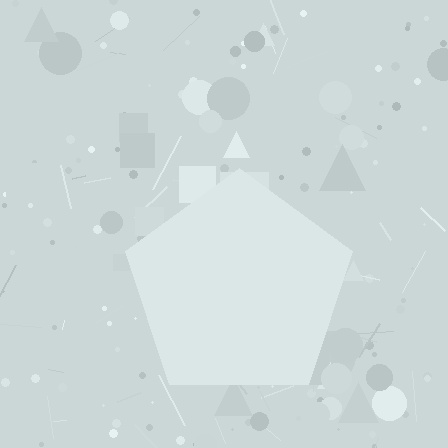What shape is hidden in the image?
A pentagon is hidden in the image.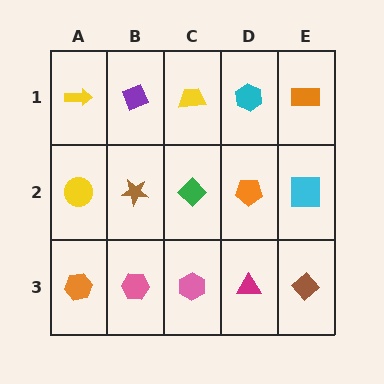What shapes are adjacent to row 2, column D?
A cyan hexagon (row 1, column D), a magenta triangle (row 3, column D), a green diamond (row 2, column C), a cyan square (row 2, column E).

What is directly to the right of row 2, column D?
A cyan square.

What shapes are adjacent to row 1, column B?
A brown star (row 2, column B), a yellow arrow (row 1, column A), a yellow trapezoid (row 1, column C).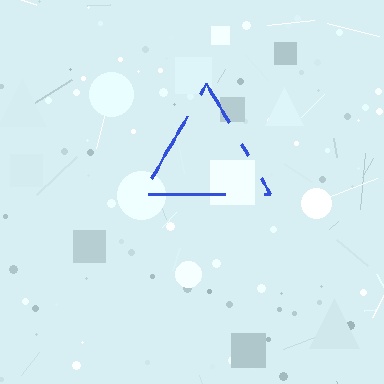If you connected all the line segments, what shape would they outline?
They would outline a triangle.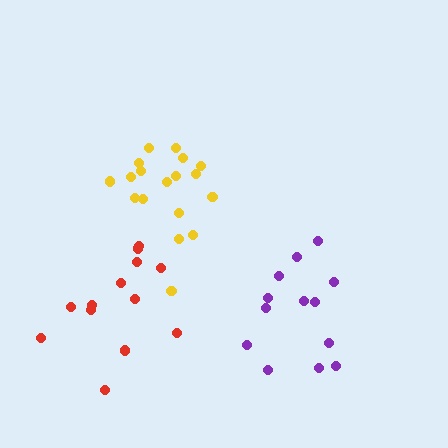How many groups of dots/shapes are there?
There are 3 groups.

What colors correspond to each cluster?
The clusters are colored: yellow, purple, red.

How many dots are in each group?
Group 1: 18 dots, Group 2: 13 dots, Group 3: 13 dots (44 total).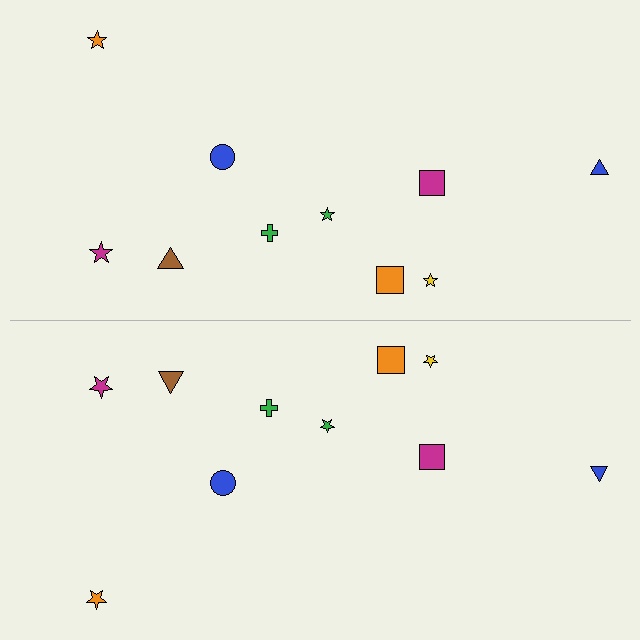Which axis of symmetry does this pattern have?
The pattern has a horizontal axis of symmetry running through the center of the image.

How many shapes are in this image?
There are 20 shapes in this image.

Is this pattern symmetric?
Yes, this pattern has bilateral (reflection) symmetry.